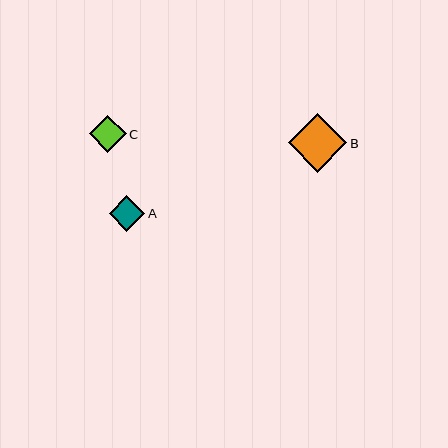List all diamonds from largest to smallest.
From largest to smallest: B, C, A.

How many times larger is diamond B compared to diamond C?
Diamond B is approximately 1.6 times the size of diamond C.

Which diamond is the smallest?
Diamond A is the smallest with a size of approximately 35 pixels.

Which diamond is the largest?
Diamond B is the largest with a size of approximately 58 pixels.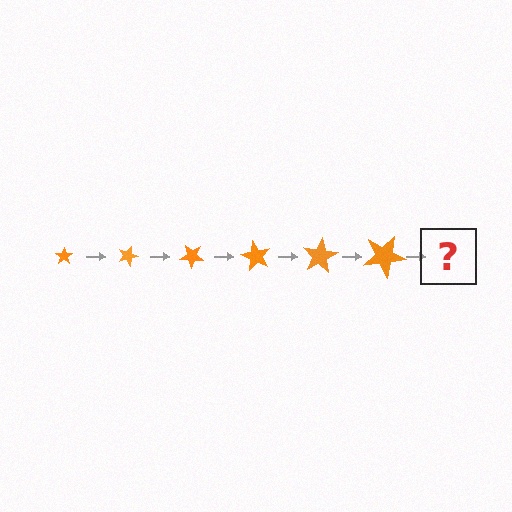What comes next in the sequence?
The next element should be a star, larger than the previous one and rotated 120 degrees from the start.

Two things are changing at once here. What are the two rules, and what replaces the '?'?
The two rules are that the star grows larger each step and it rotates 20 degrees each step. The '?' should be a star, larger than the previous one and rotated 120 degrees from the start.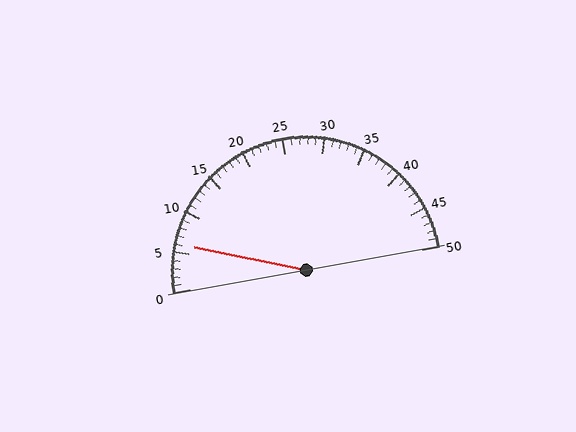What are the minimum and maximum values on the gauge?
The gauge ranges from 0 to 50.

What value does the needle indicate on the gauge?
The needle indicates approximately 6.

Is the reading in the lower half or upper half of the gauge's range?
The reading is in the lower half of the range (0 to 50).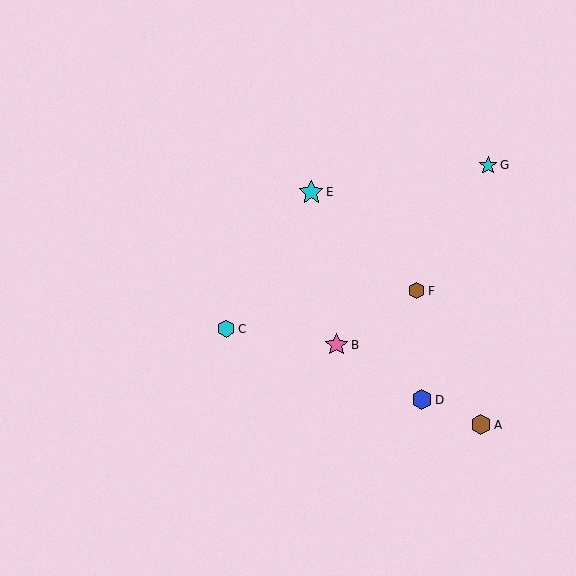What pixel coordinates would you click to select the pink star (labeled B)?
Click at (337, 345) to select the pink star B.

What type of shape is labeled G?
Shape G is a cyan star.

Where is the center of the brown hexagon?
The center of the brown hexagon is at (481, 425).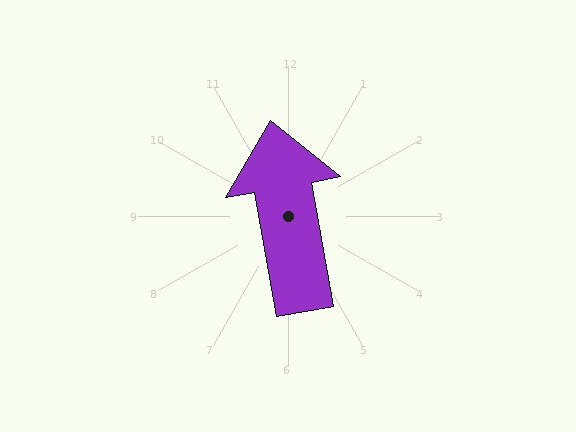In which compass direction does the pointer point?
North.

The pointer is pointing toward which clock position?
Roughly 12 o'clock.